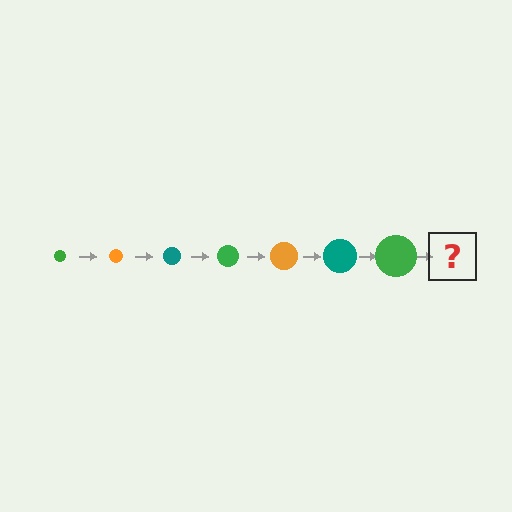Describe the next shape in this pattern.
It should be an orange circle, larger than the previous one.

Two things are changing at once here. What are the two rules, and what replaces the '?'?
The two rules are that the circle grows larger each step and the color cycles through green, orange, and teal. The '?' should be an orange circle, larger than the previous one.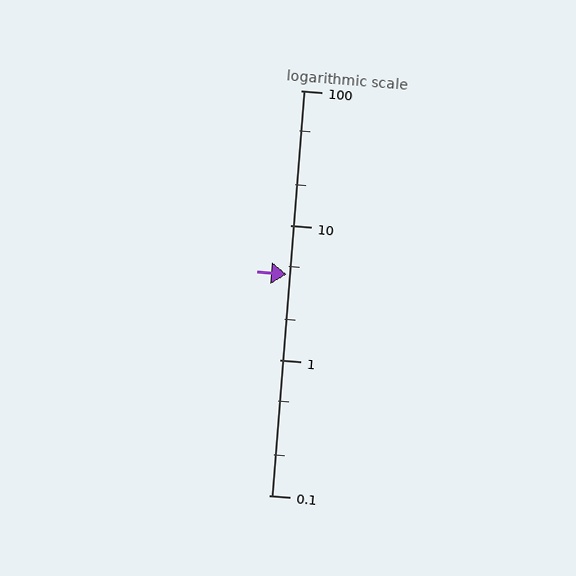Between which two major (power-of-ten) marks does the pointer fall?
The pointer is between 1 and 10.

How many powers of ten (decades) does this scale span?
The scale spans 3 decades, from 0.1 to 100.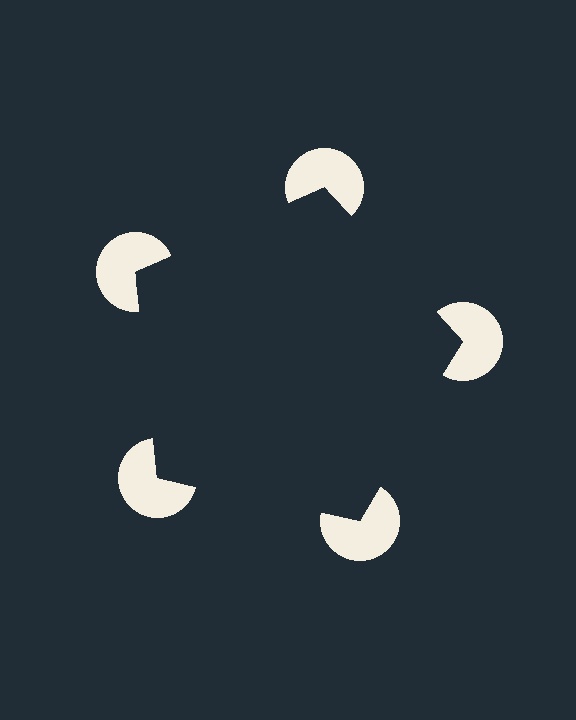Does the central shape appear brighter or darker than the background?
It typically appears slightly darker than the background, even though no actual brightness change is drawn.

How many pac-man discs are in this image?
There are 5 — one at each vertex of the illusory pentagon.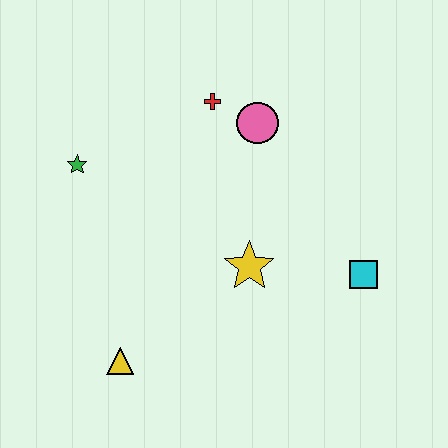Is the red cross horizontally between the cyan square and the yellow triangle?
Yes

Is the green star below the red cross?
Yes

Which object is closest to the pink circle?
The red cross is closest to the pink circle.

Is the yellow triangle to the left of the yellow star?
Yes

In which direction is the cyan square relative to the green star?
The cyan square is to the right of the green star.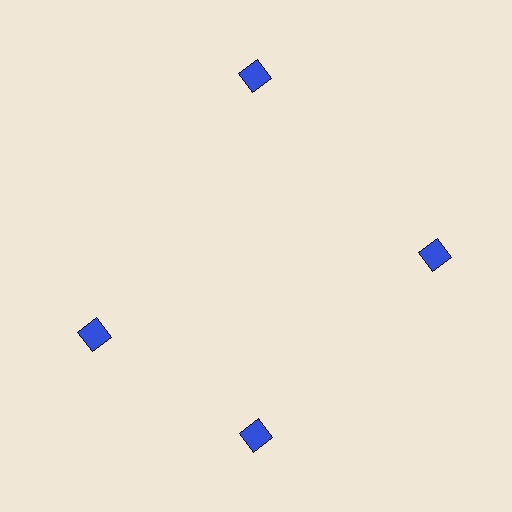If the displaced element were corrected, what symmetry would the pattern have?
It would have 4-fold rotational symmetry — the pattern would map onto itself every 90 degrees.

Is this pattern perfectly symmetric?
No. The 4 blue diamonds are arranged in a ring, but one element near the 9 o'clock position is rotated out of alignment along the ring, breaking the 4-fold rotational symmetry.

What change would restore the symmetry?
The symmetry would be restored by rotating it back into even spacing with its neighbors so that all 4 diamonds sit at equal angles and equal distance from the center.